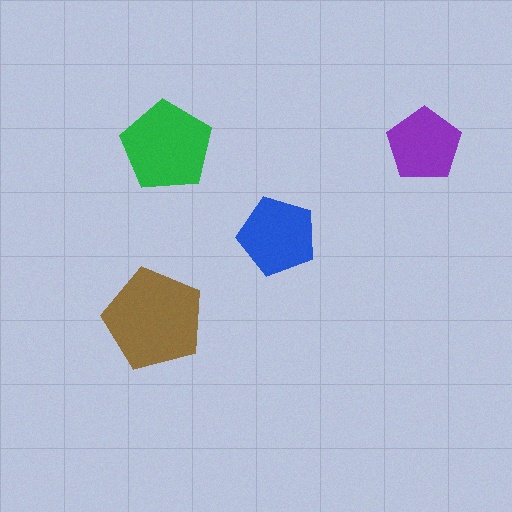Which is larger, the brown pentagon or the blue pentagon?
The brown one.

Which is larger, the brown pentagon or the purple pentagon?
The brown one.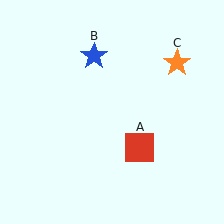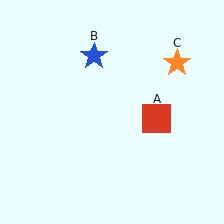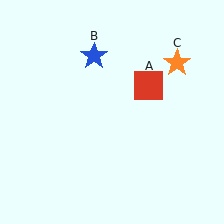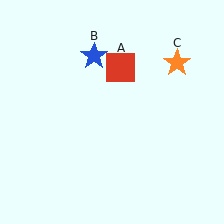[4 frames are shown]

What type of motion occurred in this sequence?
The red square (object A) rotated counterclockwise around the center of the scene.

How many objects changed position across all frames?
1 object changed position: red square (object A).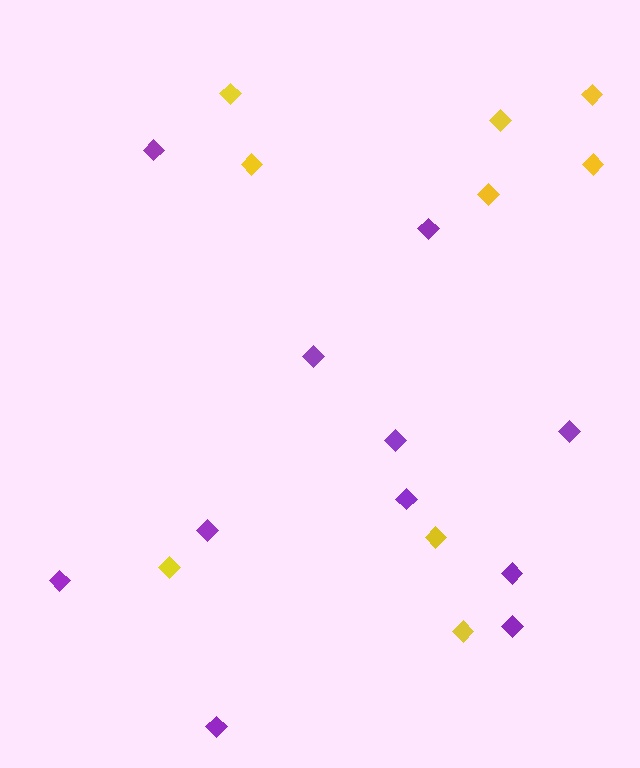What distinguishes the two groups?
There are 2 groups: one group of purple diamonds (11) and one group of yellow diamonds (9).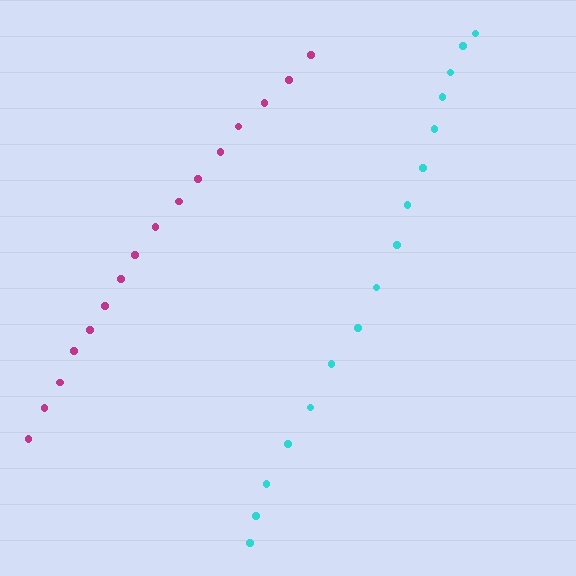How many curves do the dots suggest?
There are 2 distinct paths.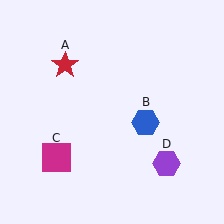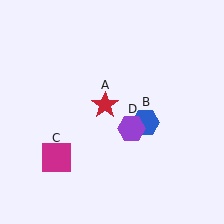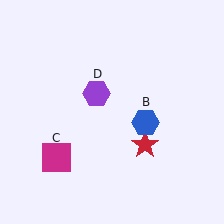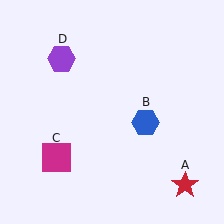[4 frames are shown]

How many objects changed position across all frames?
2 objects changed position: red star (object A), purple hexagon (object D).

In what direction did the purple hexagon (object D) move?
The purple hexagon (object D) moved up and to the left.